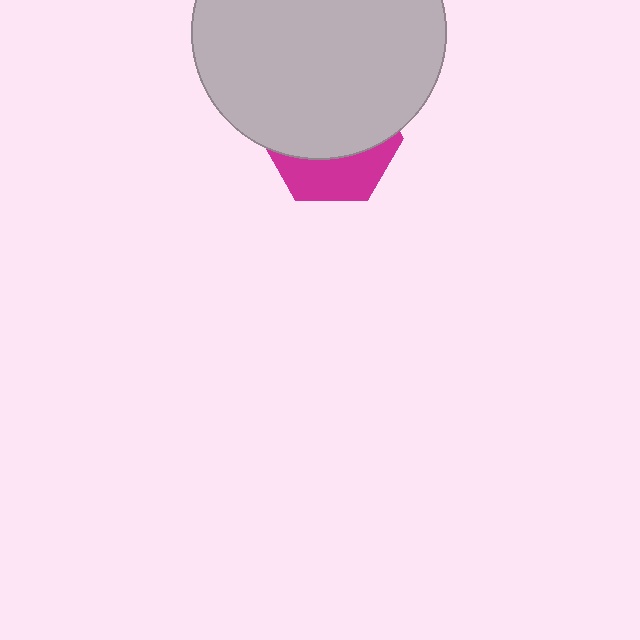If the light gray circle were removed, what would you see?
You would see the complete magenta hexagon.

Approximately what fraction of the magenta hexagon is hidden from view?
Roughly 64% of the magenta hexagon is hidden behind the light gray circle.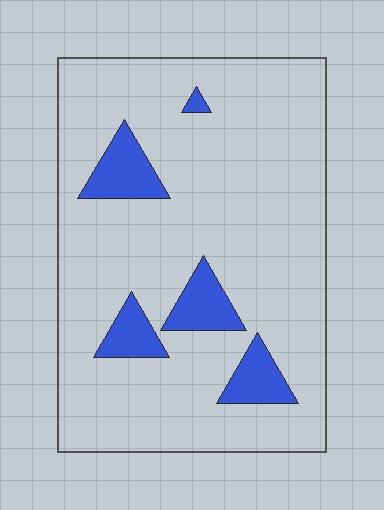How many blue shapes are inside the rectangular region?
5.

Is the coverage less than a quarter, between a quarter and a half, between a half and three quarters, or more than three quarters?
Less than a quarter.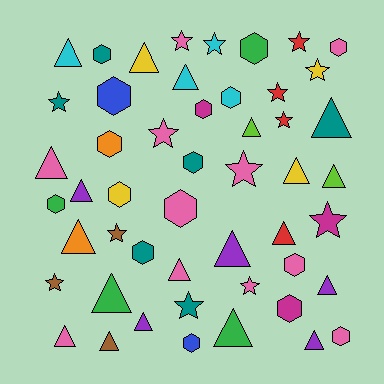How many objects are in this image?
There are 50 objects.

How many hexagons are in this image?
There are 16 hexagons.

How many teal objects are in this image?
There are 6 teal objects.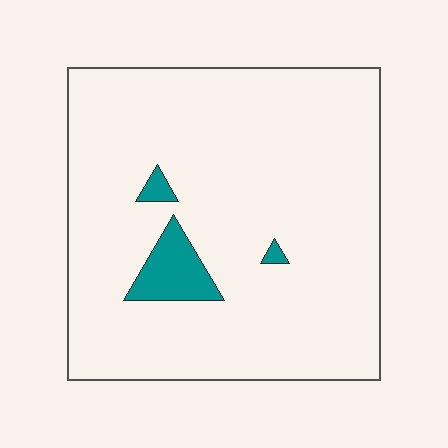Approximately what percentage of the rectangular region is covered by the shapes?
Approximately 5%.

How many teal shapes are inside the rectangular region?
3.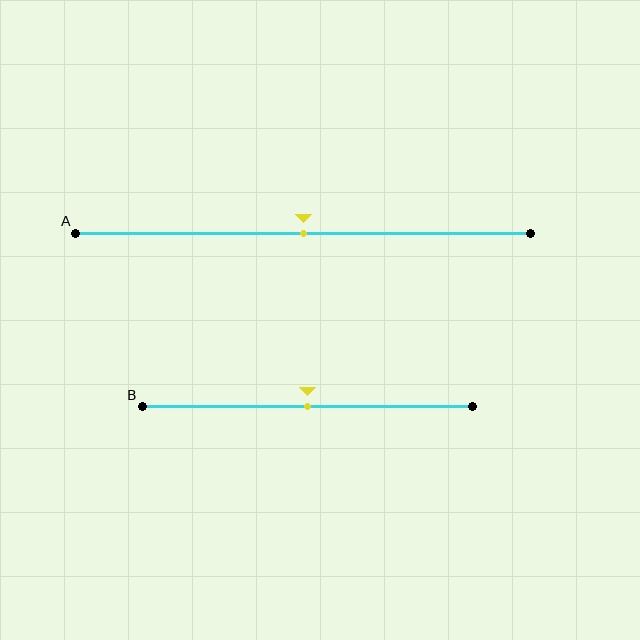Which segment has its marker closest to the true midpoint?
Segment A has its marker closest to the true midpoint.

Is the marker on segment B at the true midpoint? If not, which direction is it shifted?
Yes, the marker on segment B is at the true midpoint.